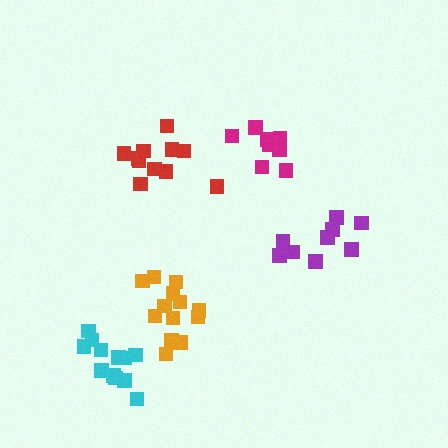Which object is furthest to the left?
The cyan cluster is leftmost.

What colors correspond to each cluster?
The clusters are colored: red, orange, purple, cyan, magenta.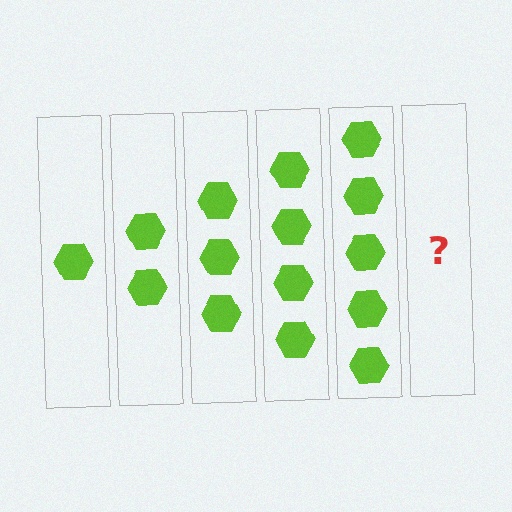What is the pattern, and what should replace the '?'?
The pattern is that each step adds one more hexagon. The '?' should be 6 hexagons.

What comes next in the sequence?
The next element should be 6 hexagons.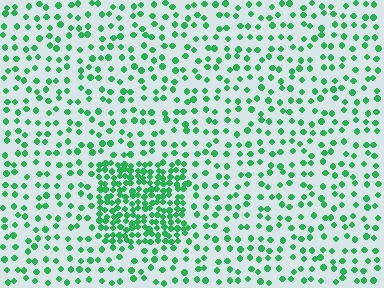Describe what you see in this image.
The image contains small green elements arranged at two different densities. A rectangle-shaped region is visible where the elements are more densely packed than the surrounding area.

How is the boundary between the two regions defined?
The boundary is defined by a change in element density (approximately 2.7x ratio). All elements are the same color, size, and shape.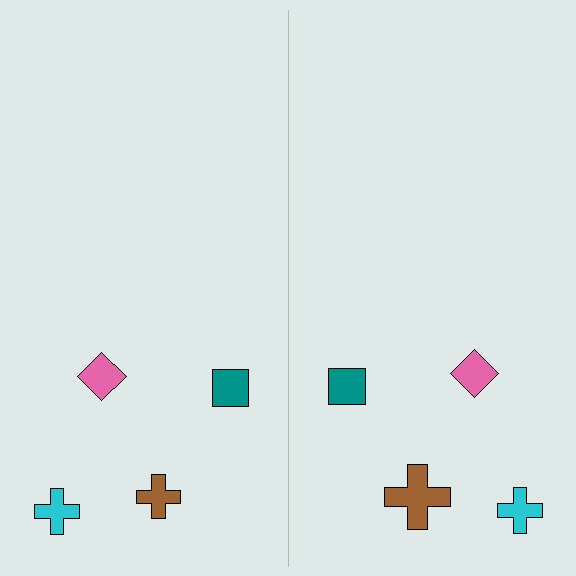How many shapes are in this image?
There are 8 shapes in this image.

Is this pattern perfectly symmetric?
No, the pattern is not perfectly symmetric. The brown cross on the right side has a different size than its mirror counterpart.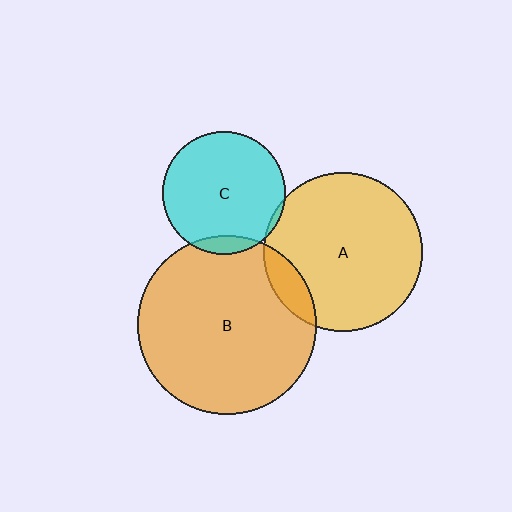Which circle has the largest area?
Circle B (orange).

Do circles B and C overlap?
Yes.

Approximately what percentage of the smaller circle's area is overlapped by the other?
Approximately 5%.